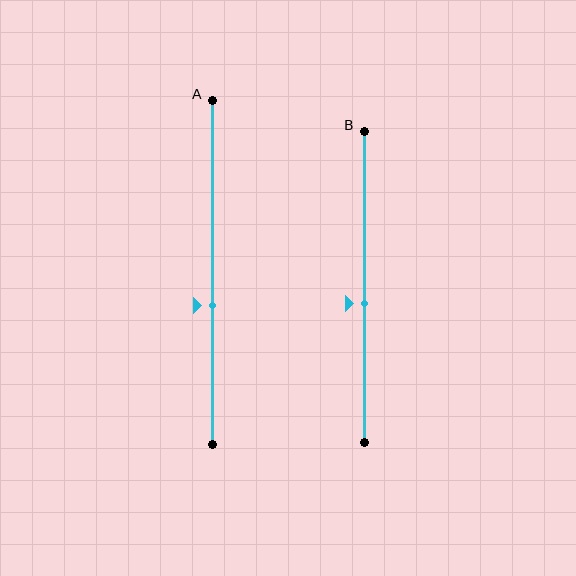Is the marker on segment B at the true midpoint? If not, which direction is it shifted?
No, the marker on segment B is shifted downward by about 5% of the segment length.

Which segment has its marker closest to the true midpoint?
Segment B has its marker closest to the true midpoint.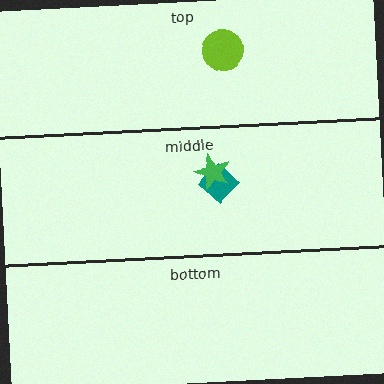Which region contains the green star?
The middle region.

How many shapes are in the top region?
1.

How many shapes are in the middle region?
2.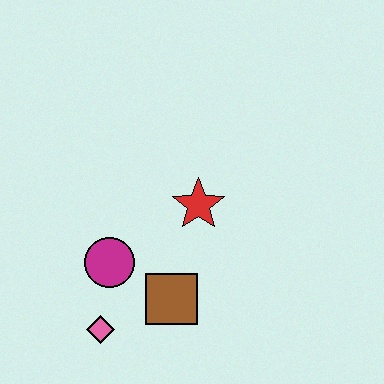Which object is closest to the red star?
The brown square is closest to the red star.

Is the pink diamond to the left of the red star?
Yes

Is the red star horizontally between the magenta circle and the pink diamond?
No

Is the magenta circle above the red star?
No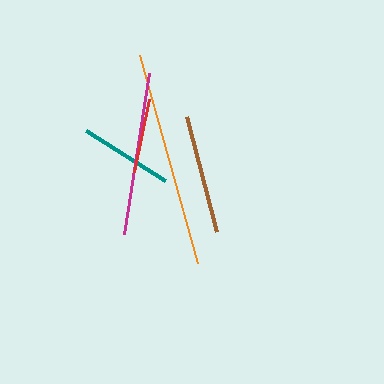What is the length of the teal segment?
The teal segment is approximately 93 pixels long.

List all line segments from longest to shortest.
From longest to shortest: orange, magenta, brown, teal, red.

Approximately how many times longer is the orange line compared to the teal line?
The orange line is approximately 2.3 times the length of the teal line.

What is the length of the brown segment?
The brown segment is approximately 119 pixels long.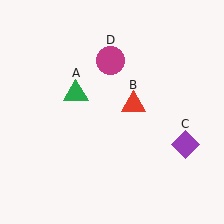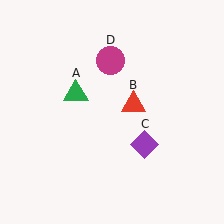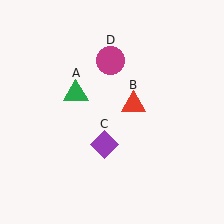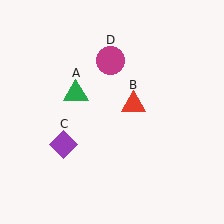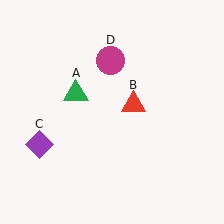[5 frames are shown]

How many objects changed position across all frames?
1 object changed position: purple diamond (object C).